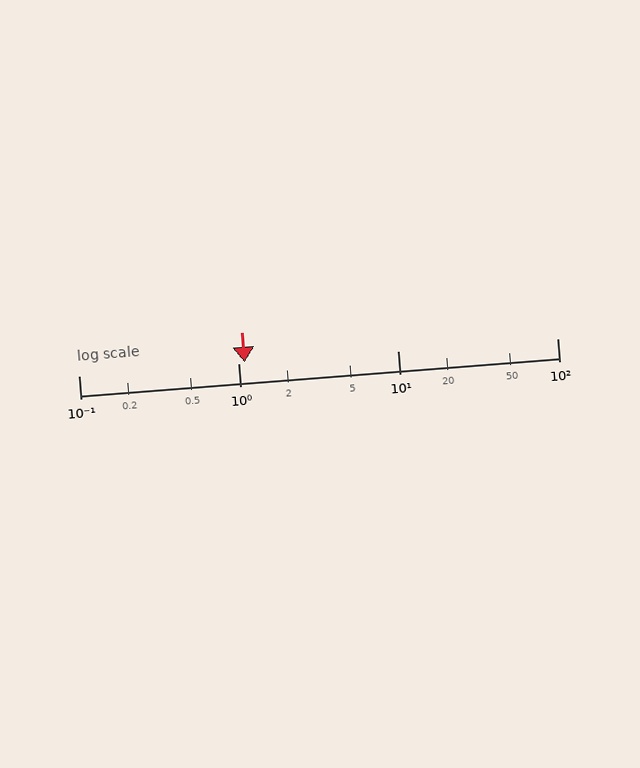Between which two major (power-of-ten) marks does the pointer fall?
The pointer is between 1 and 10.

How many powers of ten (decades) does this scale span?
The scale spans 3 decades, from 0.1 to 100.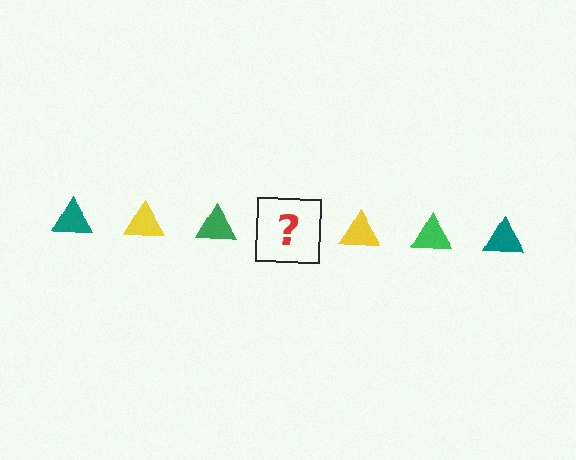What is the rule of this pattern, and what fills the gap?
The rule is that the pattern cycles through teal, yellow, green triangles. The gap should be filled with a teal triangle.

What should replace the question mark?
The question mark should be replaced with a teal triangle.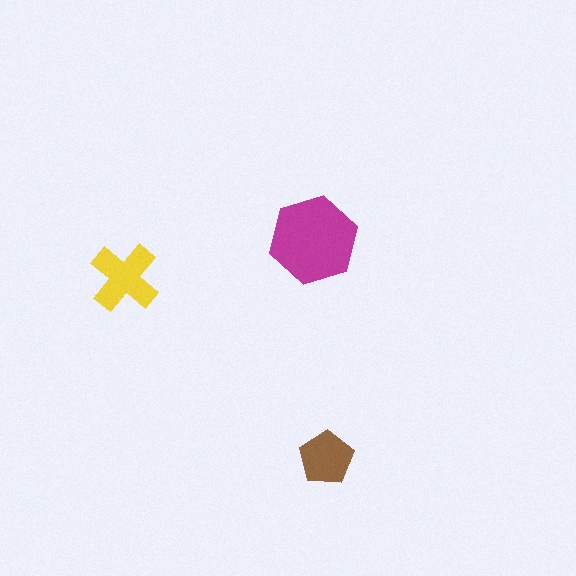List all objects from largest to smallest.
The magenta hexagon, the yellow cross, the brown pentagon.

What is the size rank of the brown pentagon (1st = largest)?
3rd.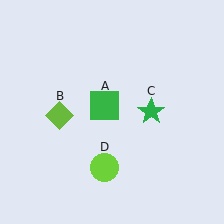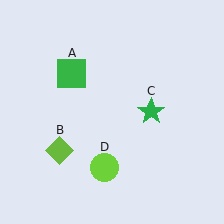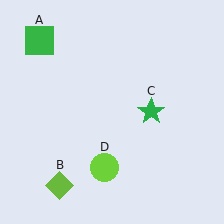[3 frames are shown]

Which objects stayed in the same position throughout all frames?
Green star (object C) and lime circle (object D) remained stationary.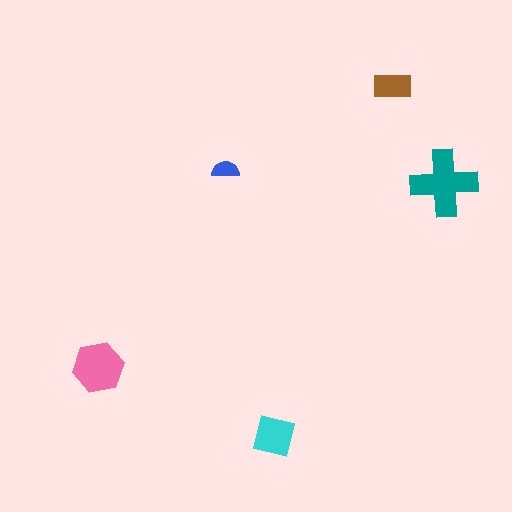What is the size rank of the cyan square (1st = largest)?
3rd.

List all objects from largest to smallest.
The teal cross, the pink hexagon, the cyan square, the brown rectangle, the blue semicircle.